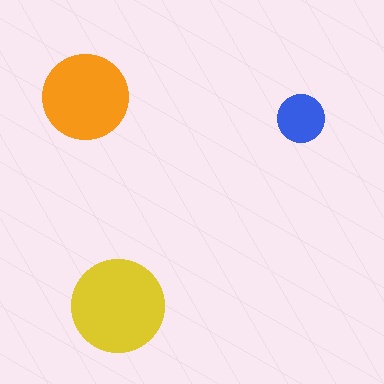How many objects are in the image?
There are 3 objects in the image.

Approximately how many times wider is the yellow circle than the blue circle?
About 2 times wider.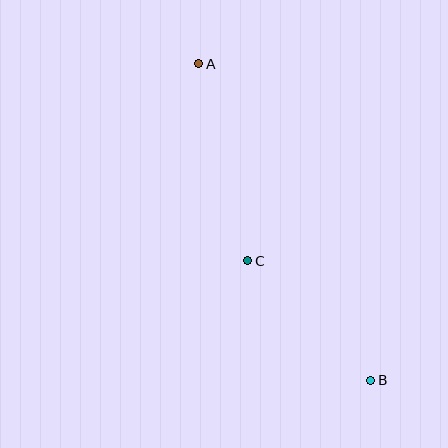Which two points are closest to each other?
Points B and C are closest to each other.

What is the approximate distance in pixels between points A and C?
The distance between A and C is approximately 203 pixels.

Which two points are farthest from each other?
Points A and B are farthest from each other.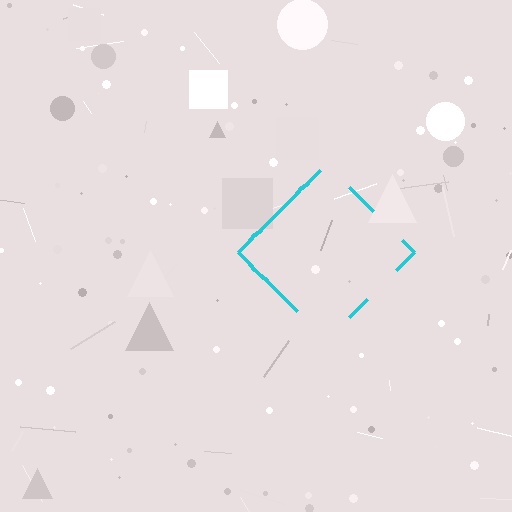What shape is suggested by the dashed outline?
The dashed outline suggests a diamond.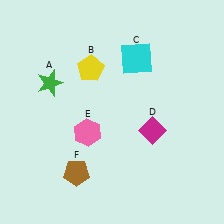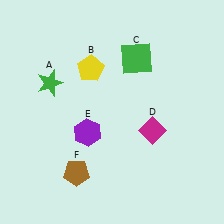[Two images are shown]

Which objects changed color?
C changed from cyan to green. E changed from pink to purple.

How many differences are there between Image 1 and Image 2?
There are 2 differences between the two images.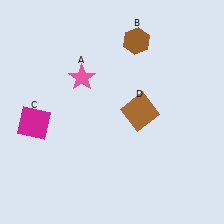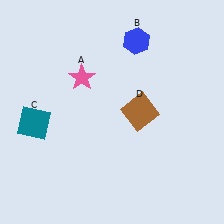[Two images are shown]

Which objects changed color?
B changed from brown to blue. C changed from magenta to teal.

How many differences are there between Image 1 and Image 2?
There are 2 differences between the two images.